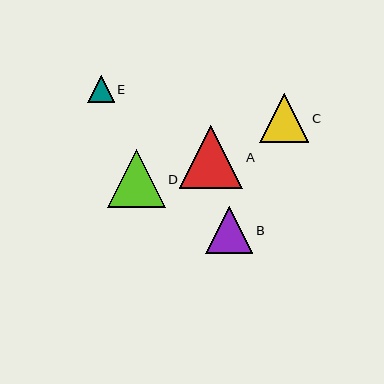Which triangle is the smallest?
Triangle E is the smallest with a size of approximately 27 pixels.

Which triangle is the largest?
Triangle A is the largest with a size of approximately 63 pixels.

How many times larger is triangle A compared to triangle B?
Triangle A is approximately 1.3 times the size of triangle B.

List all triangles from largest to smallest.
From largest to smallest: A, D, C, B, E.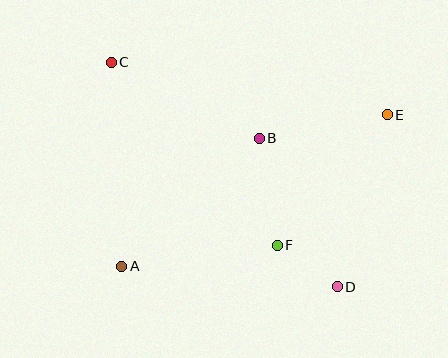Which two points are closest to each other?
Points D and F are closest to each other.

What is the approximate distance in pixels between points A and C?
The distance between A and C is approximately 204 pixels.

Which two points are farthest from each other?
Points C and D are farthest from each other.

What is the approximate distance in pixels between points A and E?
The distance between A and E is approximately 306 pixels.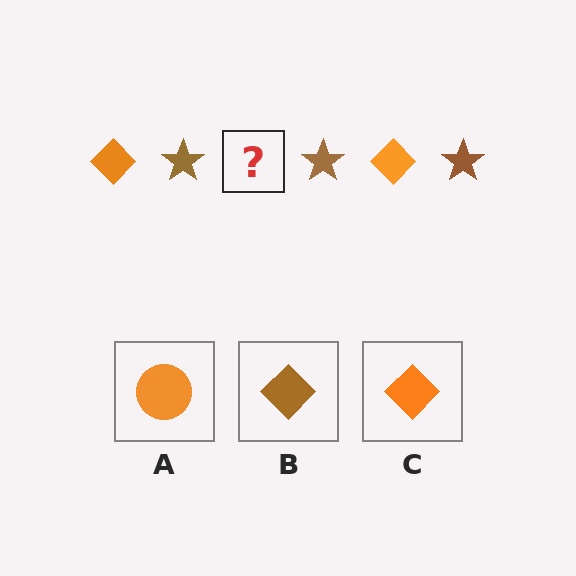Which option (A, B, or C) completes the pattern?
C.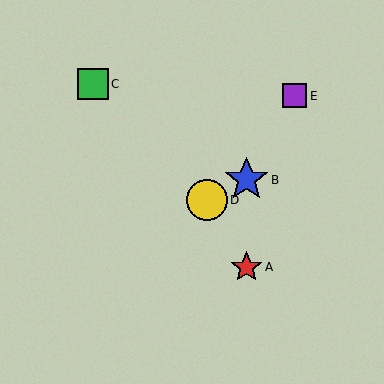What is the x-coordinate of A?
Object A is at x≈246.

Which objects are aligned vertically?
Objects A, B are aligned vertically.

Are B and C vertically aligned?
No, B is at x≈246 and C is at x≈93.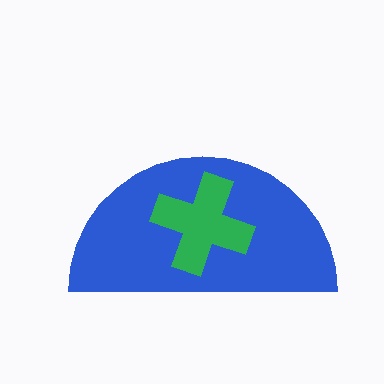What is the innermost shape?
The green cross.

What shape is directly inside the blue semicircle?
The green cross.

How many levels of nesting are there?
2.